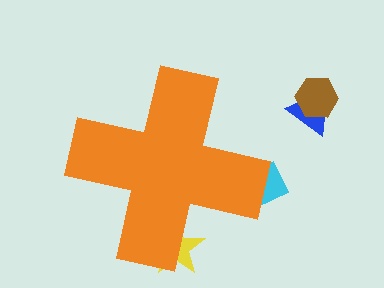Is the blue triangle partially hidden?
No, the blue triangle is fully visible.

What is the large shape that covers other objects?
An orange cross.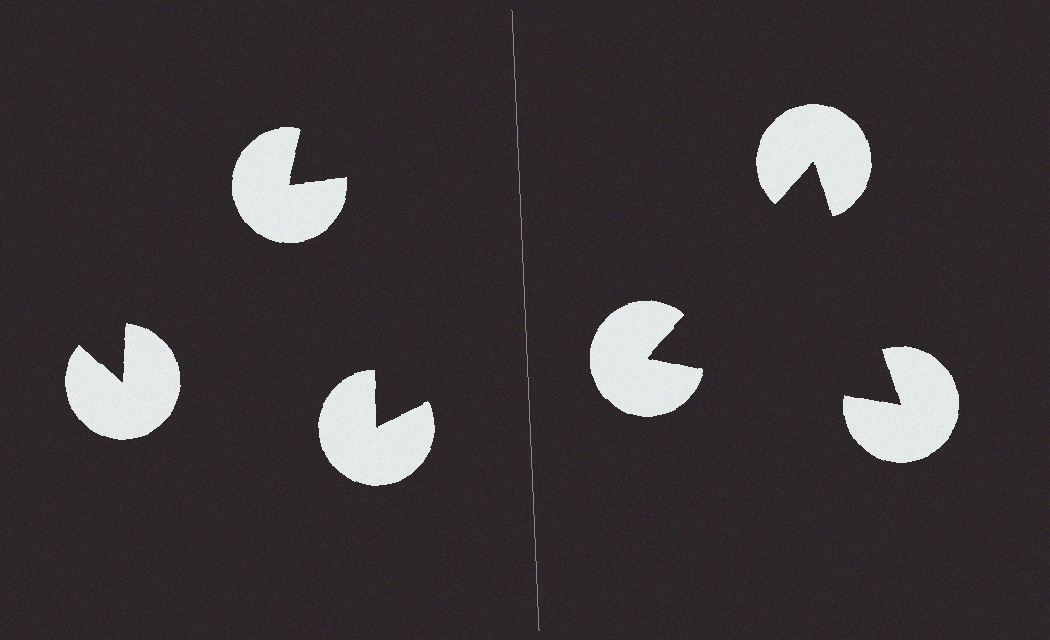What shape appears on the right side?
An illusory triangle.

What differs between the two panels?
The pac-man discs are positioned identically on both sides; only the wedge orientations differ. On the right they align to a triangle; on the left they are misaligned.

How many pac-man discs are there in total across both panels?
6 — 3 on each side.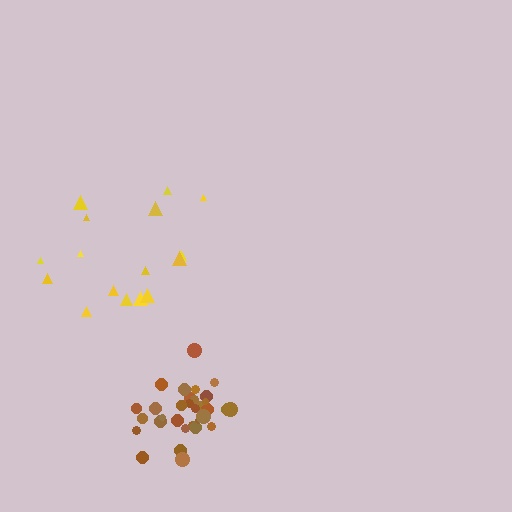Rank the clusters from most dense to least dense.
brown, yellow.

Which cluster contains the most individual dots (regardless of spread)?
Brown (33).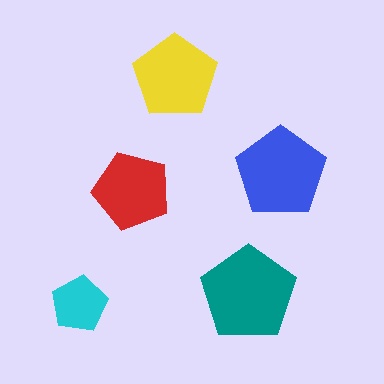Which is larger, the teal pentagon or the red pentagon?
The teal one.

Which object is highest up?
The yellow pentagon is topmost.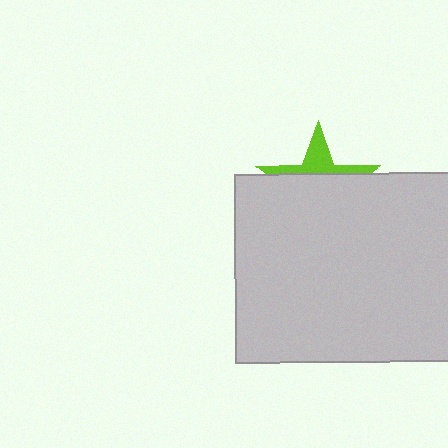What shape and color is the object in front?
The object in front is a light gray rectangle.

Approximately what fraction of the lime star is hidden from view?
Roughly 68% of the lime star is hidden behind the light gray rectangle.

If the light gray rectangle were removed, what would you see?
You would see the complete lime star.